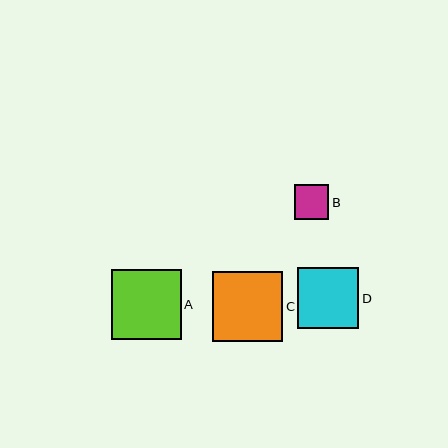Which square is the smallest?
Square B is the smallest with a size of approximately 34 pixels.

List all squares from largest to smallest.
From largest to smallest: A, C, D, B.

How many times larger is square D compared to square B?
Square D is approximately 1.8 times the size of square B.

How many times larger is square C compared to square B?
Square C is approximately 2.0 times the size of square B.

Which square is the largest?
Square A is the largest with a size of approximately 70 pixels.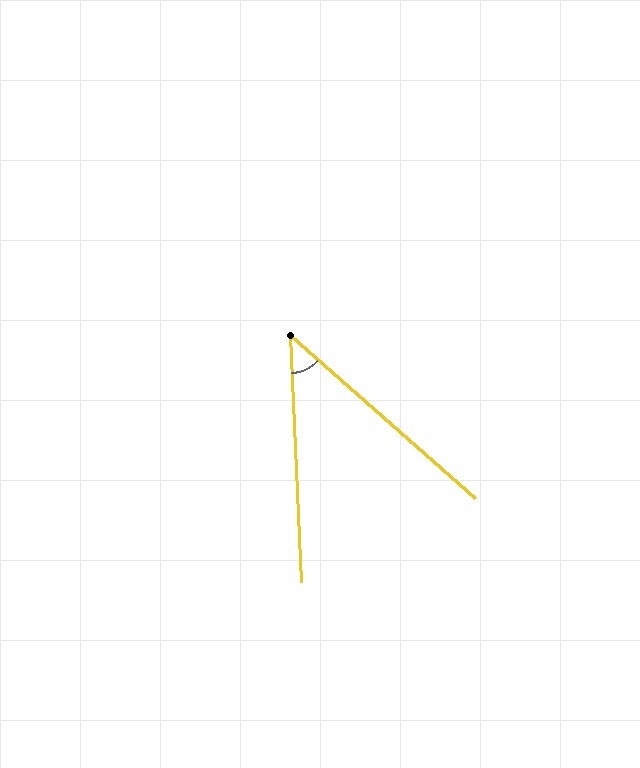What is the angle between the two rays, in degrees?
Approximately 46 degrees.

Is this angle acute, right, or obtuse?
It is acute.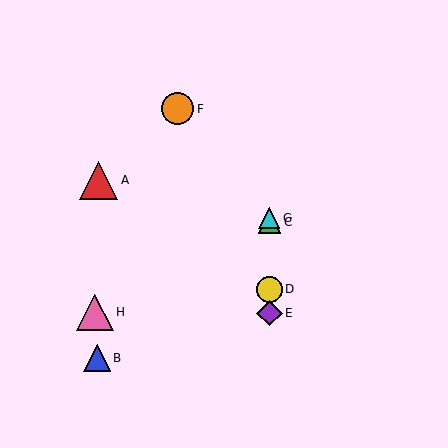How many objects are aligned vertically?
4 objects (C, D, E, G) are aligned vertically.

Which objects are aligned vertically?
Objects C, D, E, G are aligned vertically.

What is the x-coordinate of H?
Object H is at x≈95.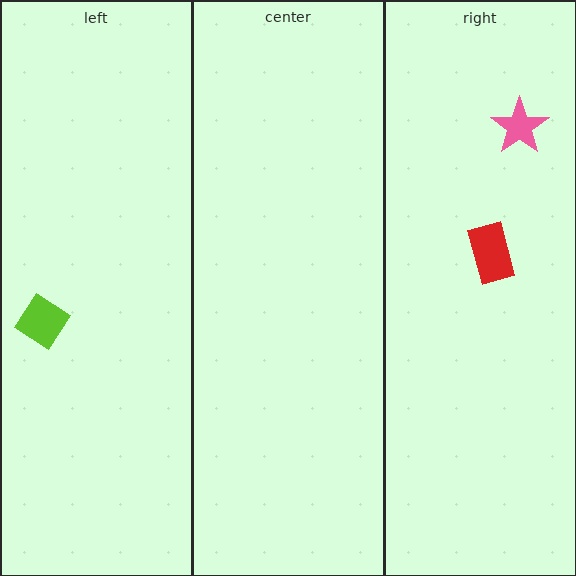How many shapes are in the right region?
2.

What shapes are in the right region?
The red rectangle, the pink star.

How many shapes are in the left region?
1.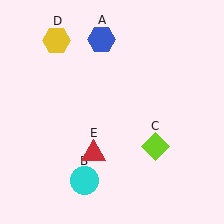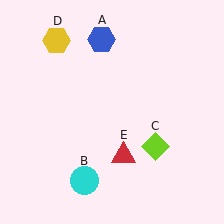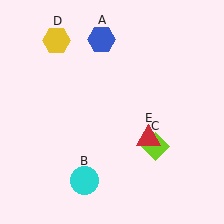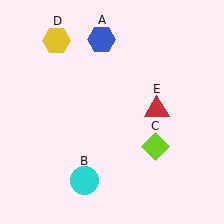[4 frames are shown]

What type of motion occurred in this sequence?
The red triangle (object E) rotated counterclockwise around the center of the scene.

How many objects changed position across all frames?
1 object changed position: red triangle (object E).